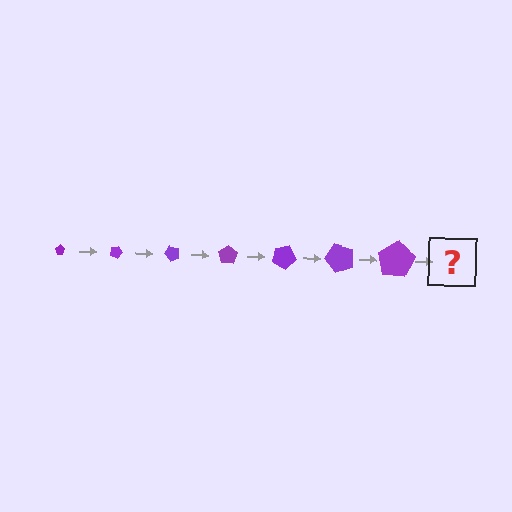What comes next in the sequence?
The next element should be a pentagon, larger than the previous one and rotated 175 degrees from the start.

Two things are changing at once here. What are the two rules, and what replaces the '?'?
The two rules are that the pentagon grows larger each step and it rotates 25 degrees each step. The '?' should be a pentagon, larger than the previous one and rotated 175 degrees from the start.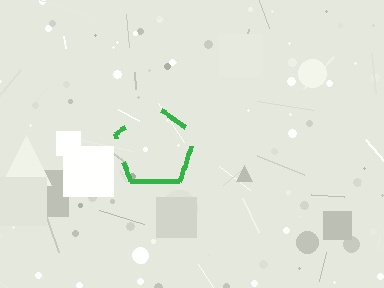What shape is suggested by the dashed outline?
The dashed outline suggests a pentagon.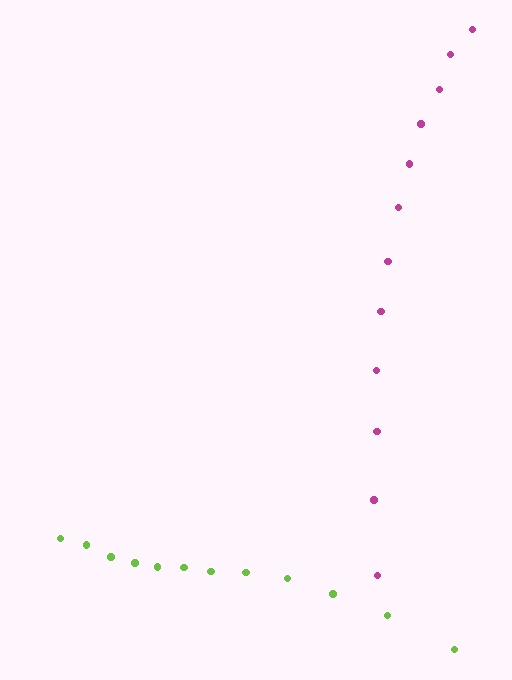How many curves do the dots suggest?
There are 2 distinct paths.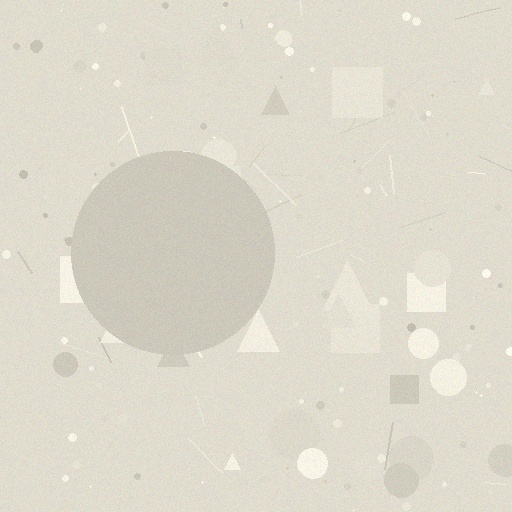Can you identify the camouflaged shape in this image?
The camouflaged shape is a circle.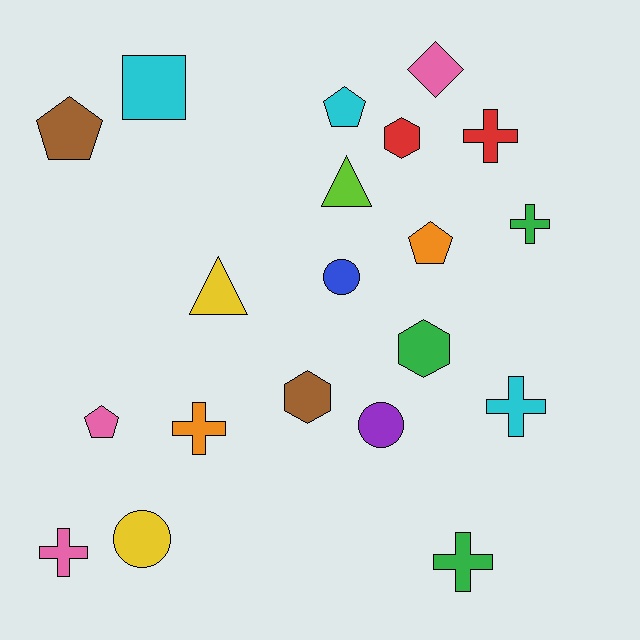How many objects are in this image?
There are 20 objects.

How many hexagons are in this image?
There are 3 hexagons.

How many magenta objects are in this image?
There are no magenta objects.